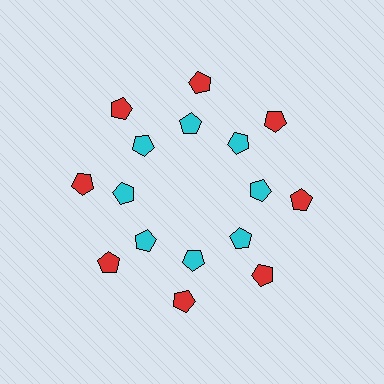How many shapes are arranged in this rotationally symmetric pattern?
There are 16 shapes, arranged in 8 groups of 2.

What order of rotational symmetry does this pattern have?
This pattern has 8-fold rotational symmetry.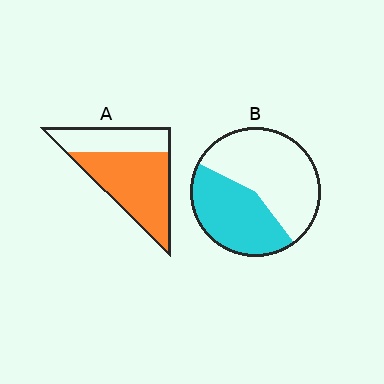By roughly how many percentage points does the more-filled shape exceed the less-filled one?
By roughly 20 percentage points (A over B).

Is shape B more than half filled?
No.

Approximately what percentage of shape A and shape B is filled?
A is approximately 65% and B is approximately 45%.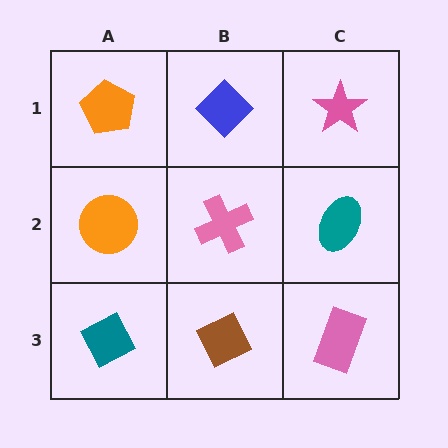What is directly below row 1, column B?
A pink cross.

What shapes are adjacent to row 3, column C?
A teal ellipse (row 2, column C), a brown diamond (row 3, column B).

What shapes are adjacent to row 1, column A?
An orange circle (row 2, column A), a blue diamond (row 1, column B).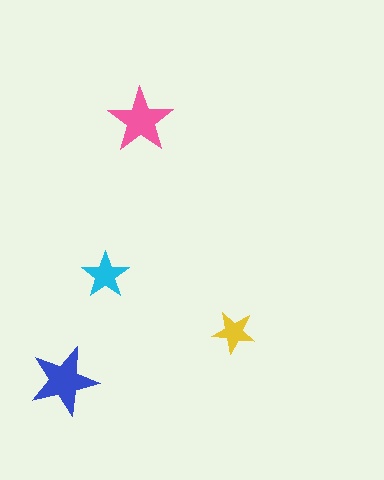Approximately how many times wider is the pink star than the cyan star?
About 1.5 times wider.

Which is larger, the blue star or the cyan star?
The blue one.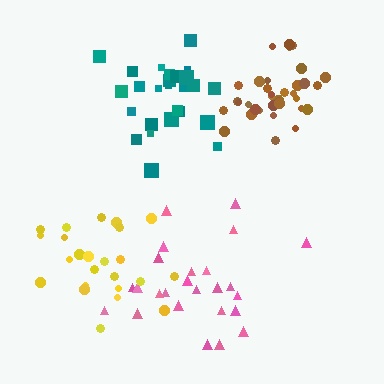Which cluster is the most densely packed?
Brown.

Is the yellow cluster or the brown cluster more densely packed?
Brown.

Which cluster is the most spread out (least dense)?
Pink.